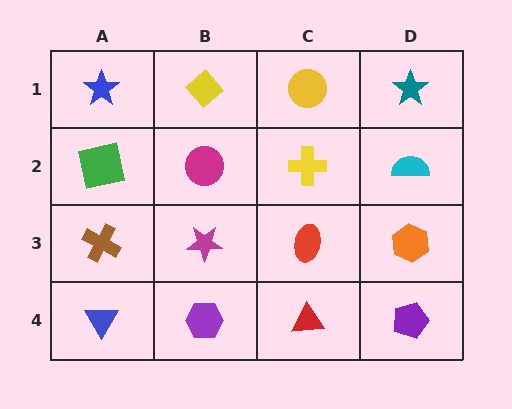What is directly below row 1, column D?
A cyan semicircle.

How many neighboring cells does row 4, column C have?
3.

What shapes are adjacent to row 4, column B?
A magenta star (row 3, column B), a blue triangle (row 4, column A), a red triangle (row 4, column C).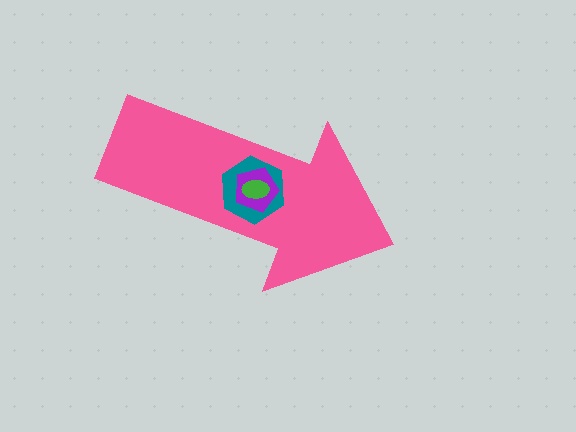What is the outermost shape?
The pink arrow.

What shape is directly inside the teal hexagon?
The purple pentagon.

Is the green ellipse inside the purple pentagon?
Yes.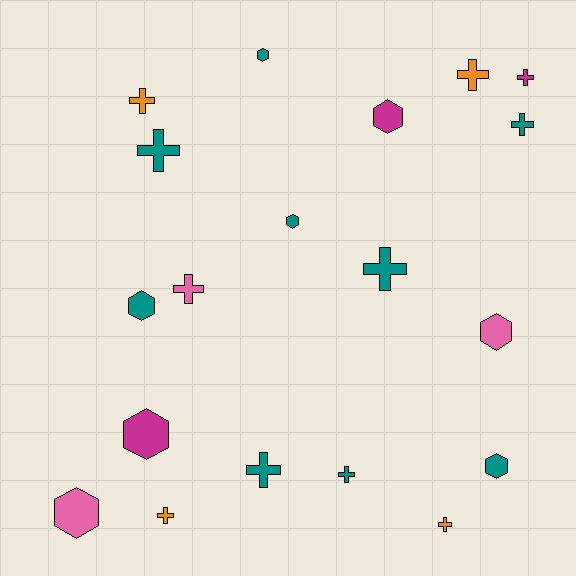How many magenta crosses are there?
There is 1 magenta cross.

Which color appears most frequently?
Teal, with 9 objects.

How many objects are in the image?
There are 19 objects.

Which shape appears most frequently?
Cross, with 11 objects.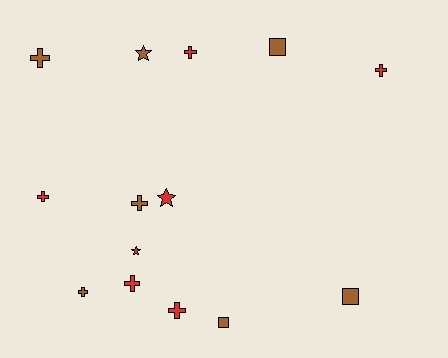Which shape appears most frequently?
Cross, with 8 objects.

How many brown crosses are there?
There are 3 brown crosses.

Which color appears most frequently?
Brown, with 7 objects.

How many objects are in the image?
There are 14 objects.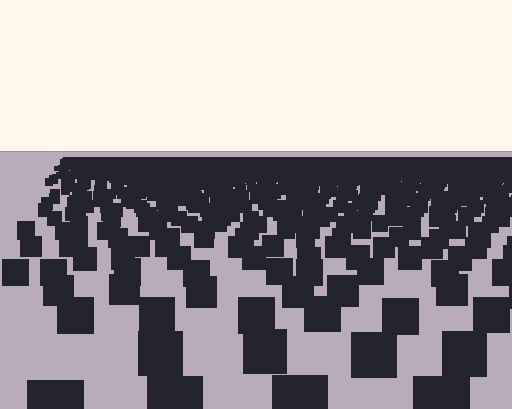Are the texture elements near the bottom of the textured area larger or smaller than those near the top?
Larger. Near the bottom, elements are closer to the viewer and appear at a bigger on-screen size.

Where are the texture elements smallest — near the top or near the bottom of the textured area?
Near the top.